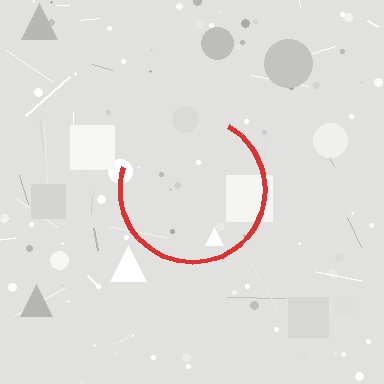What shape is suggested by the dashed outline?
The dashed outline suggests a circle.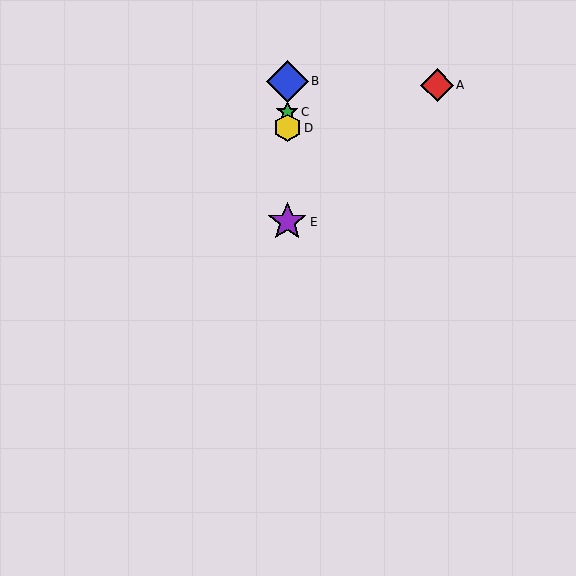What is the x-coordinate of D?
Object D is at x≈287.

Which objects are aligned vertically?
Objects B, C, D, E are aligned vertically.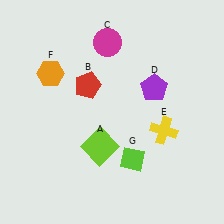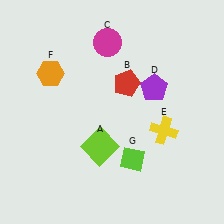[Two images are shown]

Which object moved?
The red pentagon (B) moved right.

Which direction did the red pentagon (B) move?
The red pentagon (B) moved right.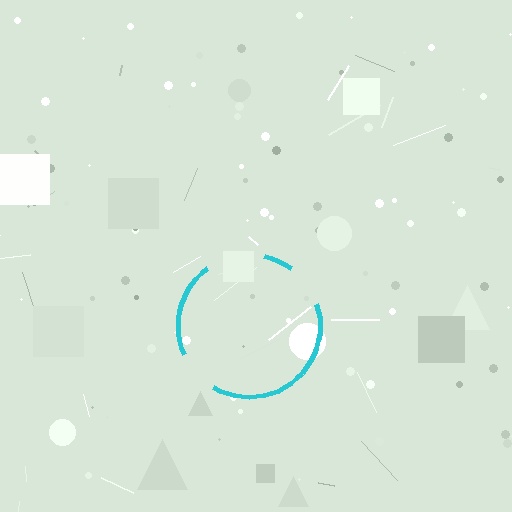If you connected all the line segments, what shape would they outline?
They would outline a circle.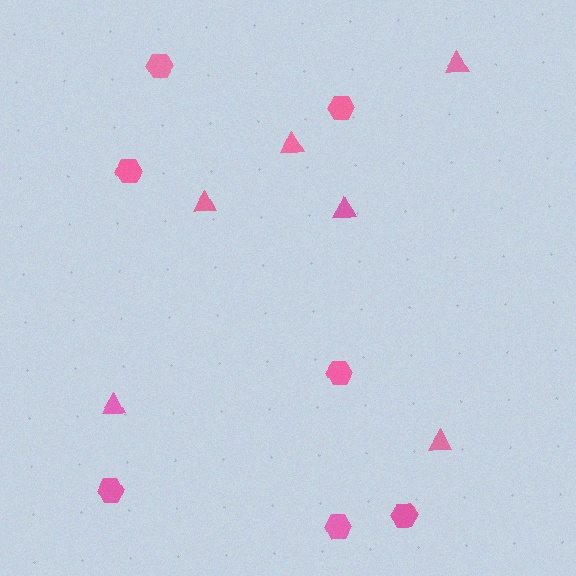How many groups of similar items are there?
There are 2 groups: one group of triangles (6) and one group of hexagons (7).